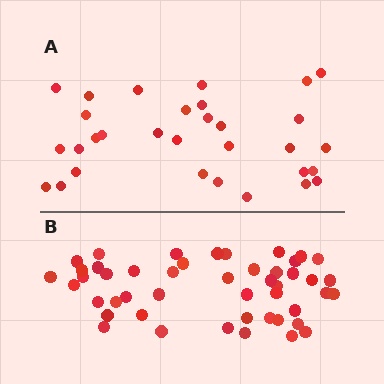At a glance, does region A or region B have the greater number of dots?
Region B (the bottom region) has more dots.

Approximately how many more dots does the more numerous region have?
Region B has approximately 15 more dots than region A.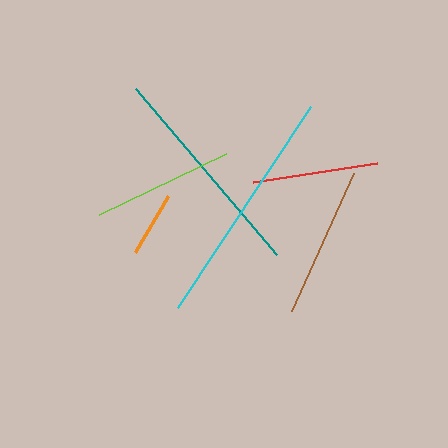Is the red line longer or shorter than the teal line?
The teal line is longer than the red line.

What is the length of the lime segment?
The lime segment is approximately 141 pixels long.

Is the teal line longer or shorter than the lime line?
The teal line is longer than the lime line.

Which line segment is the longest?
The cyan line is the longest at approximately 241 pixels.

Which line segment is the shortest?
The orange line is the shortest at approximately 66 pixels.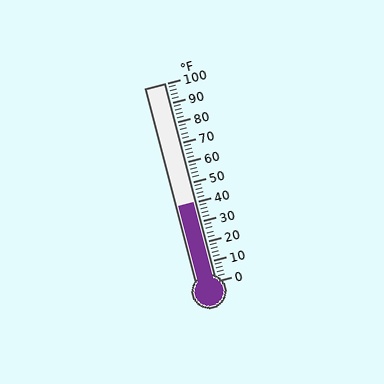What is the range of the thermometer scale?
The thermometer scale ranges from 0°F to 100°F.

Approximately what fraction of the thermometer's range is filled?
The thermometer is filled to approximately 40% of its range.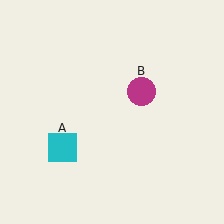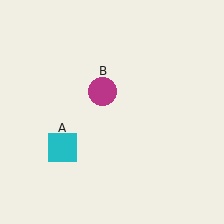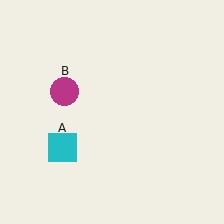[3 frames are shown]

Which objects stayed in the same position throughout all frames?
Cyan square (object A) remained stationary.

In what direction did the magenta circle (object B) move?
The magenta circle (object B) moved left.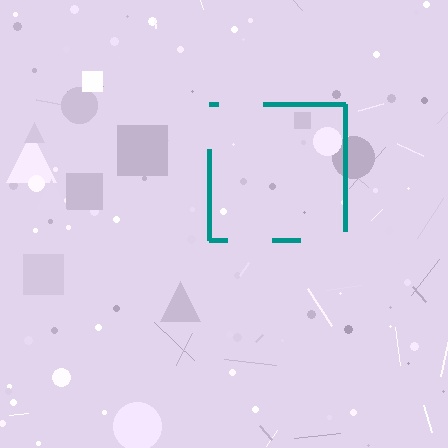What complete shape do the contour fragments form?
The contour fragments form a square.